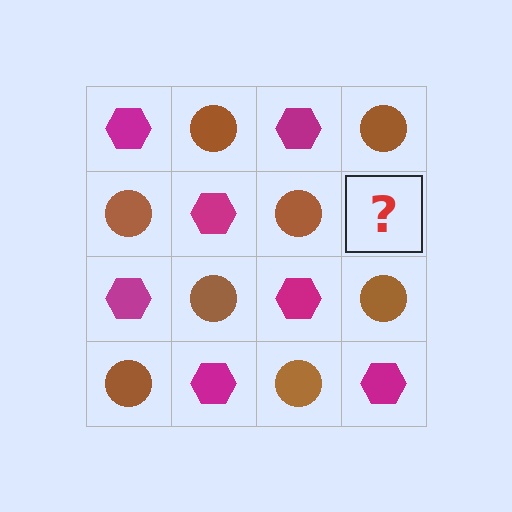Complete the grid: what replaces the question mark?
The question mark should be replaced with a magenta hexagon.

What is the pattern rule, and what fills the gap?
The rule is that it alternates magenta hexagon and brown circle in a checkerboard pattern. The gap should be filled with a magenta hexagon.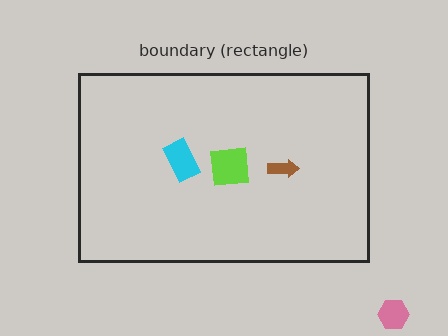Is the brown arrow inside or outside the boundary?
Inside.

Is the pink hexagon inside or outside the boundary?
Outside.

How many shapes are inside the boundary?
3 inside, 1 outside.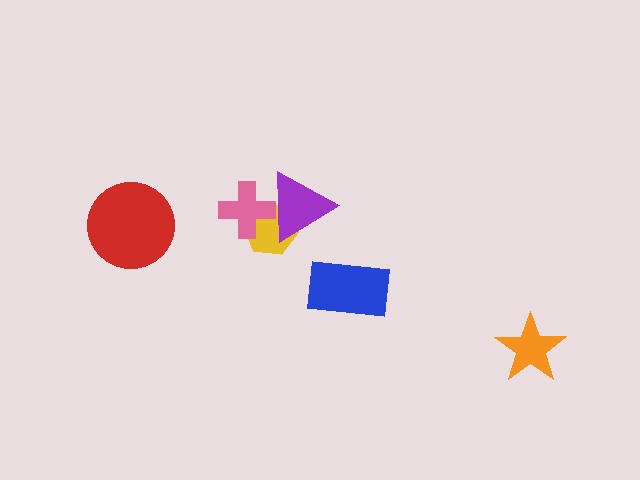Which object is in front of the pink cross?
The purple triangle is in front of the pink cross.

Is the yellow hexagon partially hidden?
Yes, it is partially covered by another shape.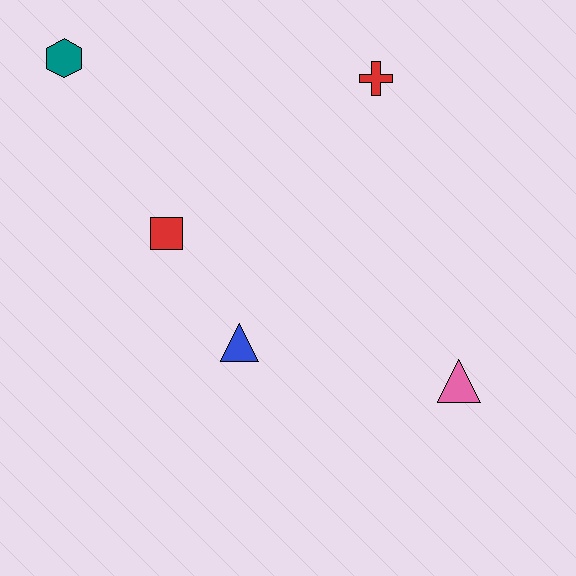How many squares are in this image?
There is 1 square.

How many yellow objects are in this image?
There are no yellow objects.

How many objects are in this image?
There are 5 objects.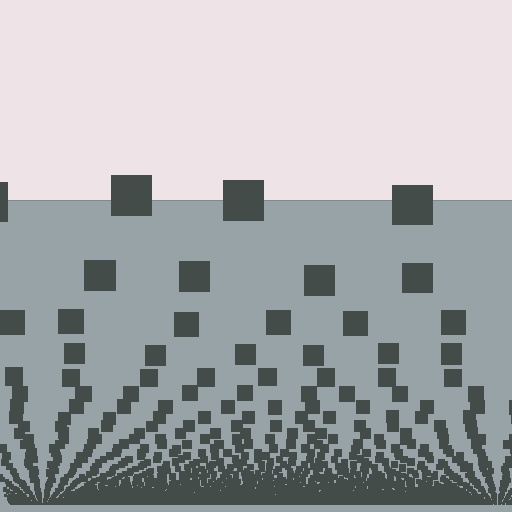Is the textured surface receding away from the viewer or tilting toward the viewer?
The surface appears to tilt toward the viewer. Texture elements get larger and sparser toward the top.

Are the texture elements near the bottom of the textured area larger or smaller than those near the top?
Smaller. The gradient is inverted — elements near the bottom are smaller and denser.